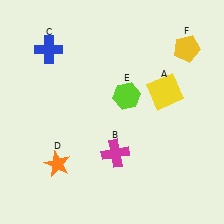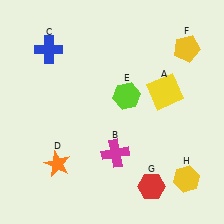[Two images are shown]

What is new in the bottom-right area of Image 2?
A yellow hexagon (H) was added in the bottom-right area of Image 2.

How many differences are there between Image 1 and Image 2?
There are 2 differences between the two images.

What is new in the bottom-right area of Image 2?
A red hexagon (G) was added in the bottom-right area of Image 2.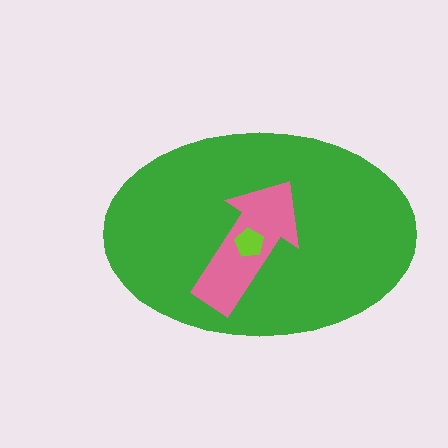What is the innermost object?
The lime pentagon.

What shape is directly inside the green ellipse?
The pink arrow.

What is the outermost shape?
The green ellipse.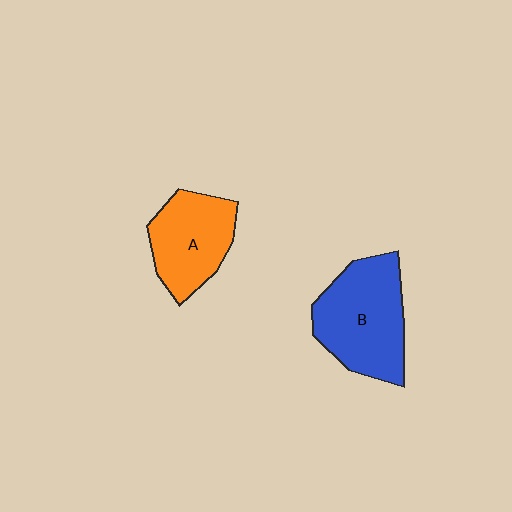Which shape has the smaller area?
Shape A (orange).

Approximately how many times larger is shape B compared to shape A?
Approximately 1.3 times.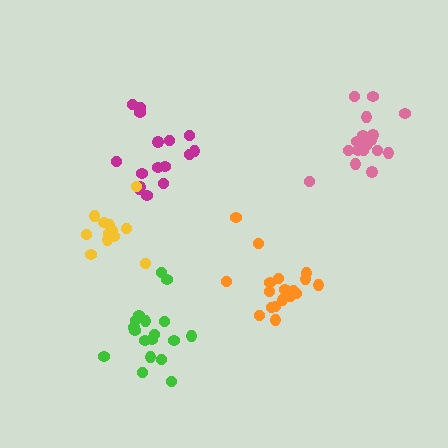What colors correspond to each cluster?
The clusters are colored: pink, magenta, orange, green, yellow.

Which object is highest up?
The pink cluster is topmost.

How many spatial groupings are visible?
There are 5 spatial groupings.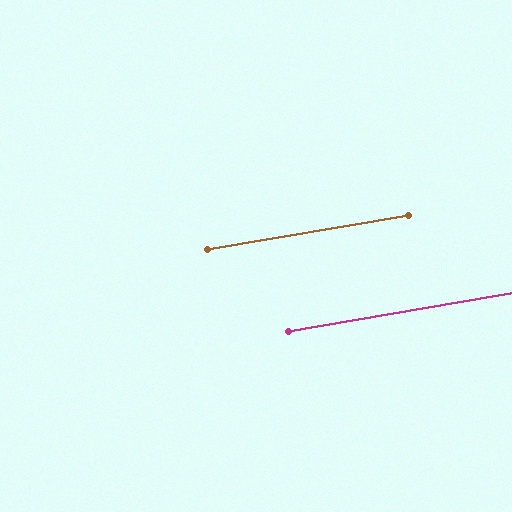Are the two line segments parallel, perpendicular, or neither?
Parallel — their directions differ by only 0.1°.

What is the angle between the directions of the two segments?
Approximately 0 degrees.